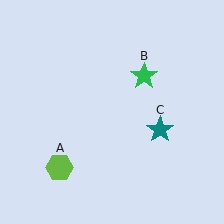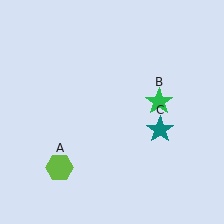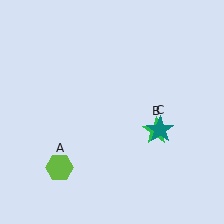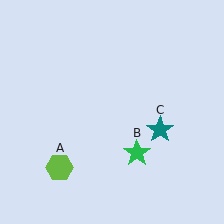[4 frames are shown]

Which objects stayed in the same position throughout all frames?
Lime hexagon (object A) and teal star (object C) remained stationary.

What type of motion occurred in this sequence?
The green star (object B) rotated clockwise around the center of the scene.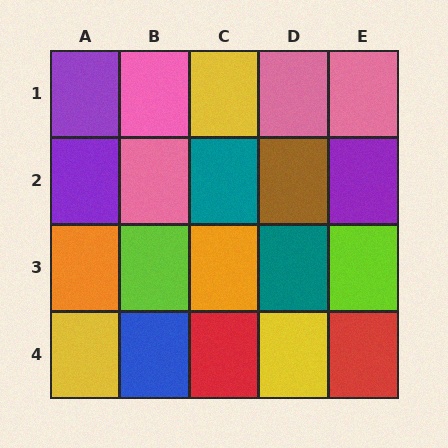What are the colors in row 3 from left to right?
Orange, lime, orange, teal, lime.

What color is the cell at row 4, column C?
Red.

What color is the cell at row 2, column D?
Brown.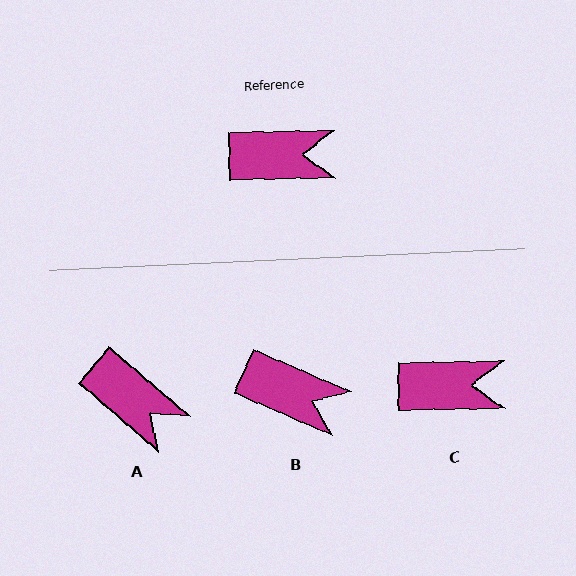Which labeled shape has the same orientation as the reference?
C.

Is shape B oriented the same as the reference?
No, it is off by about 24 degrees.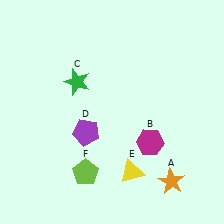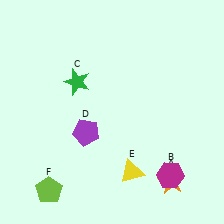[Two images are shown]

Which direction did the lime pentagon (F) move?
The lime pentagon (F) moved left.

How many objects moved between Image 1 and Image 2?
2 objects moved between the two images.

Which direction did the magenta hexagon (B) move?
The magenta hexagon (B) moved down.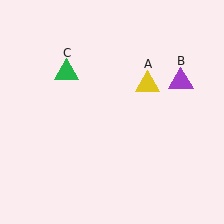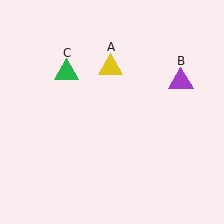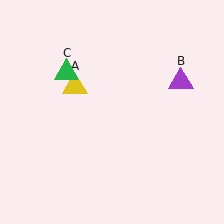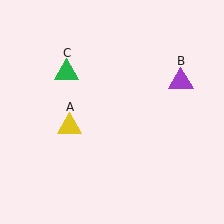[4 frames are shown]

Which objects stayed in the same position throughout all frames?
Purple triangle (object B) and green triangle (object C) remained stationary.